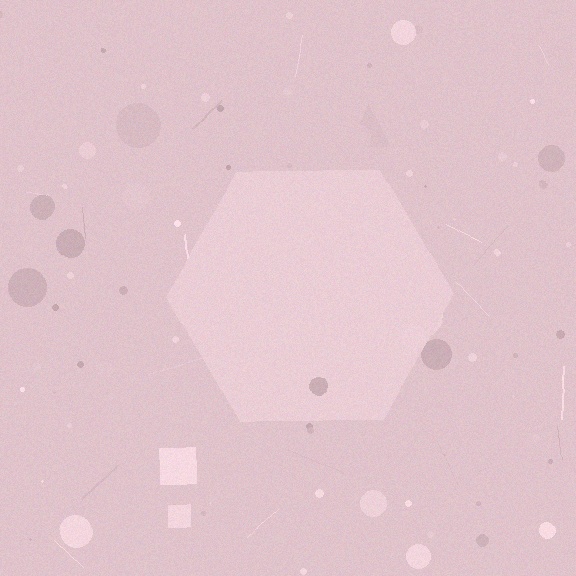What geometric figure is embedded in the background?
A hexagon is embedded in the background.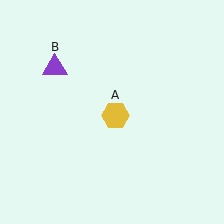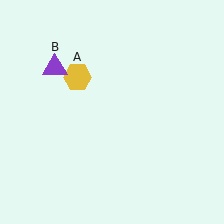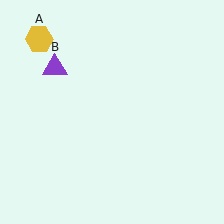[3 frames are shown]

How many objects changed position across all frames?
1 object changed position: yellow hexagon (object A).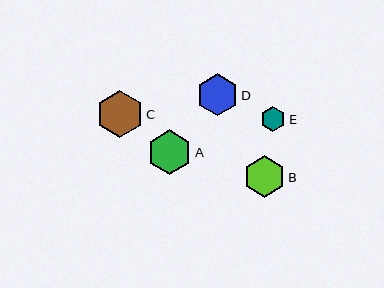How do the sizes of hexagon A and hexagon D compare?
Hexagon A and hexagon D are approximately the same size.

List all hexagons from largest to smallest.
From largest to smallest: C, A, D, B, E.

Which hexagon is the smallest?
Hexagon E is the smallest with a size of approximately 25 pixels.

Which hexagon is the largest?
Hexagon C is the largest with a size of approximately 47 pixels.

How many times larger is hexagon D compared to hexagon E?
Hexagon D is approximately 1.7 times the size of hexagon E.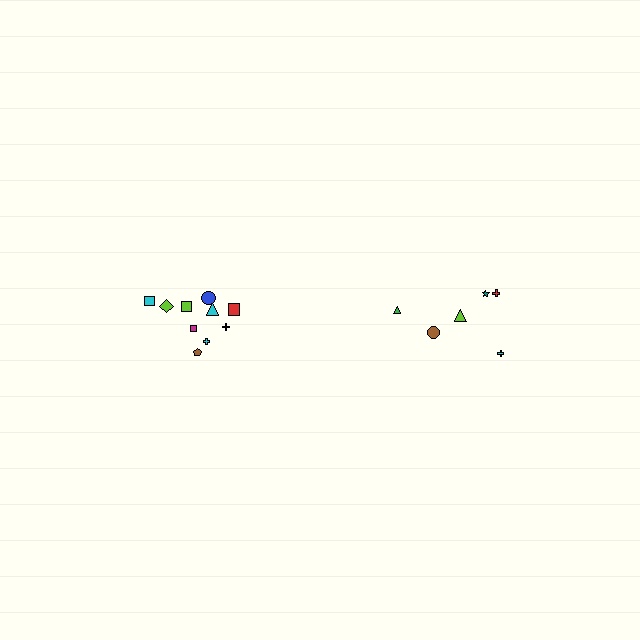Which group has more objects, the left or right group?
The left group.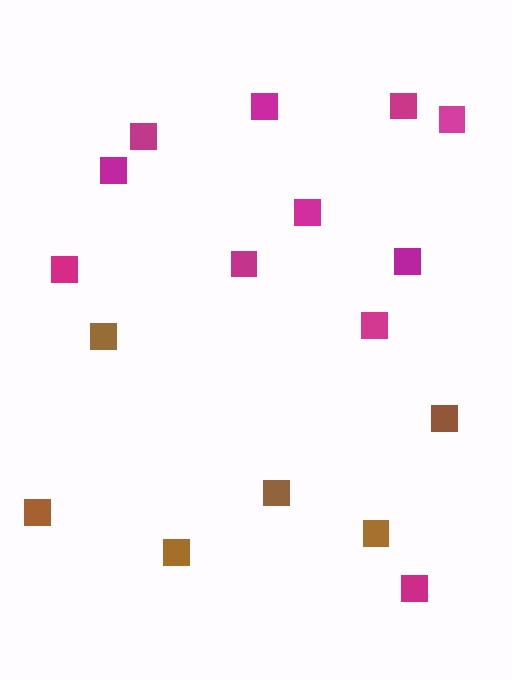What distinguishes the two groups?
There are 2 groups: one group of brown squares (6) and one group of magenta squares (11).